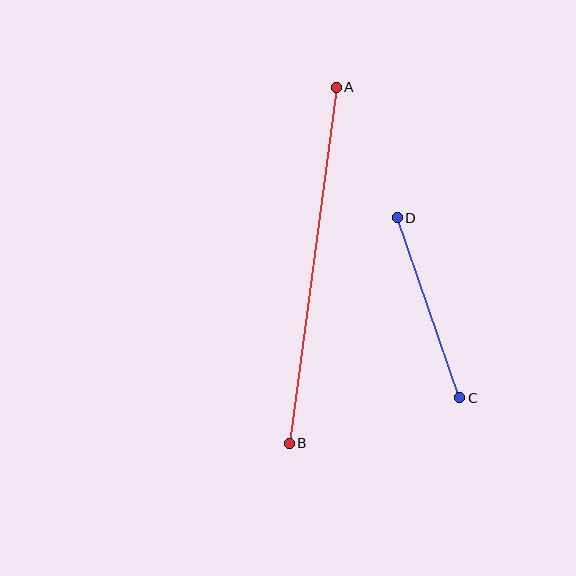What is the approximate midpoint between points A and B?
The midpoint is at approximately (313, 265) pixels.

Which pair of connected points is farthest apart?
Points A and B are farthest apart.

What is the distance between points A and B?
The distance is approximately 359 pixels.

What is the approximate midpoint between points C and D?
The midpoint is at approximately (429, 308) pixels.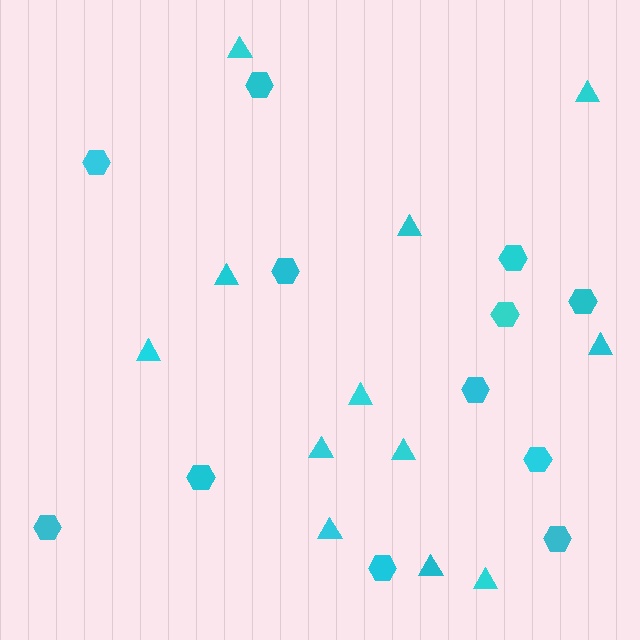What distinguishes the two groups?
There are 2 groups: one group of hexagons (12) and one group of triangles (12).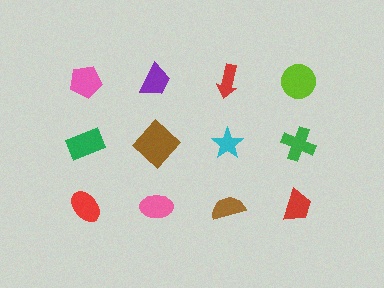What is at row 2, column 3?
A cyan star.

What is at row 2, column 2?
A brown diamond.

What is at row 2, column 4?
A green cross.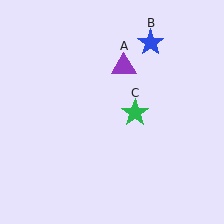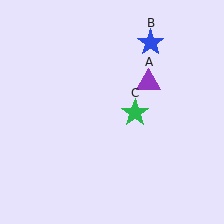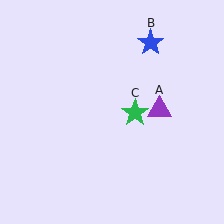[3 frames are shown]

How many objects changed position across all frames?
1 object changed position: purple triangle (object A).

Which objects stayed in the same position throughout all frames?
Blue star (object B) and green star (object C) remained stationary.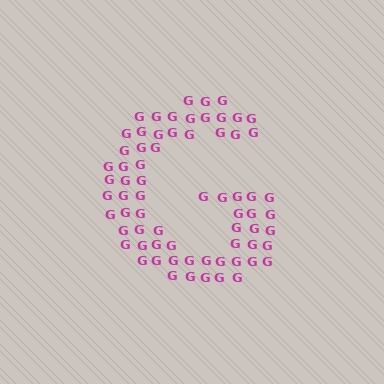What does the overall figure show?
The overall figure shows the letter G.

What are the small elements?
The small elements are letter G's.